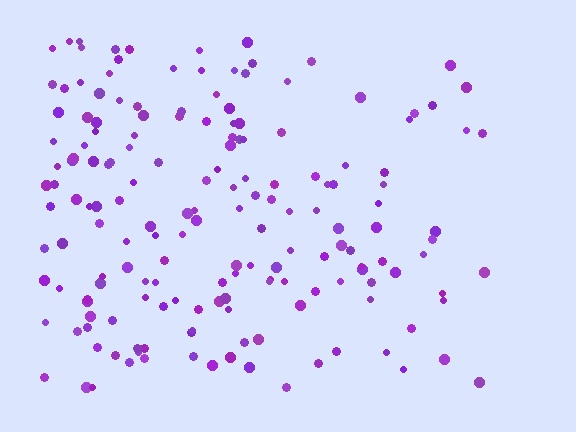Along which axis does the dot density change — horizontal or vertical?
Horizontal.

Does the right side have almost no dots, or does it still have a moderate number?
Still a moderate number, just noticeably fewer than the left.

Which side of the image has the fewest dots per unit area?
The right.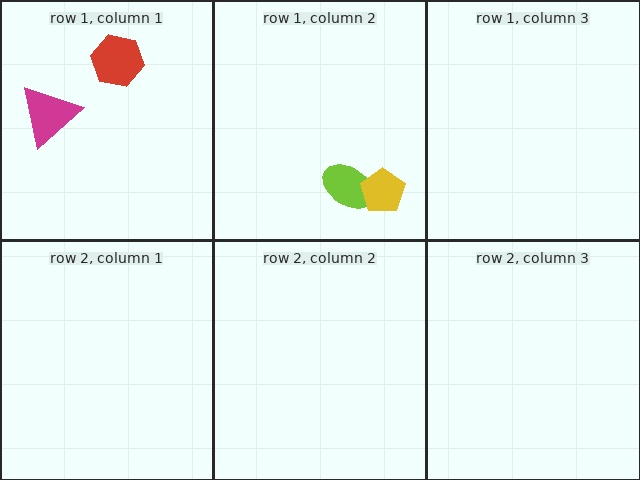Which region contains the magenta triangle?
The row 1, column 1 region.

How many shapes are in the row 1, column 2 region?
2.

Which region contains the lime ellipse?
The row 1, column 2 region.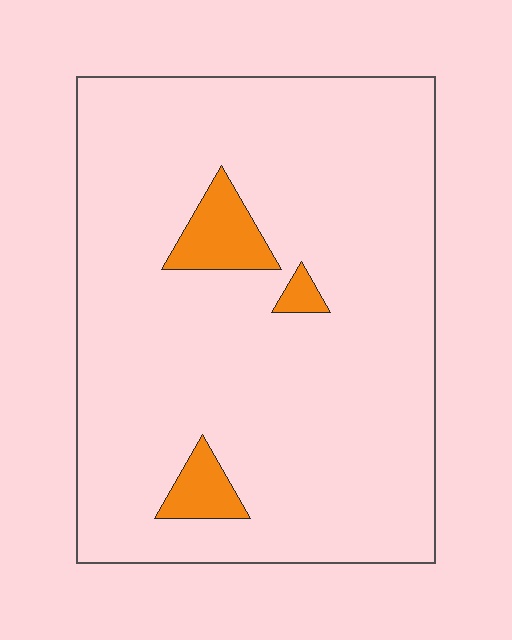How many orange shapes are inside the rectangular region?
3.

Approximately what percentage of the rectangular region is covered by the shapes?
Approximately 5%.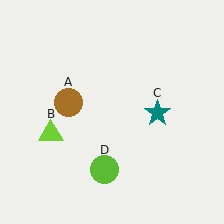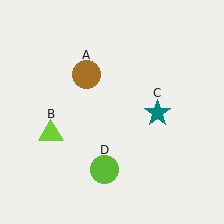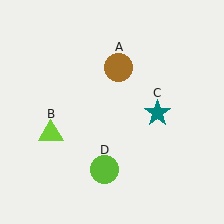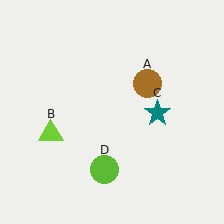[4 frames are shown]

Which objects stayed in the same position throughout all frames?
Lime triangle (object B) and teal star (object C) and lime circle (object D) remained stationary.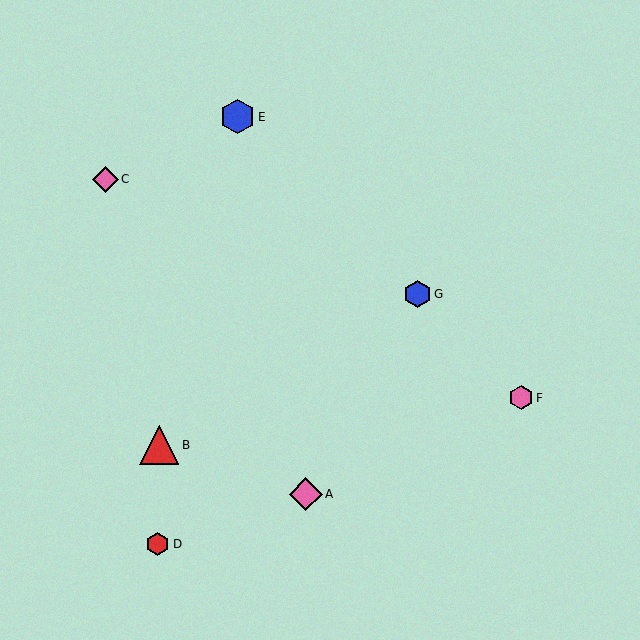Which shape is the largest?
The red triangle (labeled B) is the largest.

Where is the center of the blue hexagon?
The center of the blue hexagon is at (238, 117).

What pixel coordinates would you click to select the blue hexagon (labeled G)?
Click at (417, 294) to select the blue hexagon G.